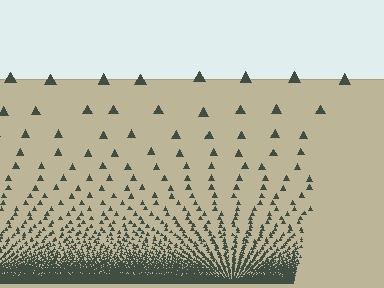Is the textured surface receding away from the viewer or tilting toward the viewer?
The surface appears to tilt toward the viewer. Texture elements get larger and sparser toward the top.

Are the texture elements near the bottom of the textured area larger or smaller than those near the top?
Smaller. The gradient is inverted — elements near the bottom are smaller and denser.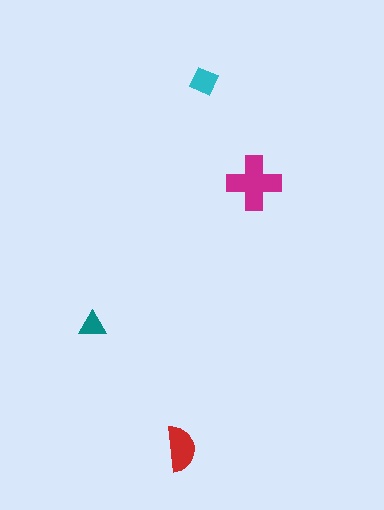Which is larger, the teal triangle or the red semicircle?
The red semicircle.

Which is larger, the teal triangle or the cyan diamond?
The cyan diamond.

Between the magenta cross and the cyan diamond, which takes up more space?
The magenta cross.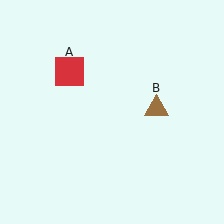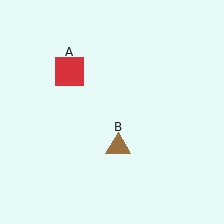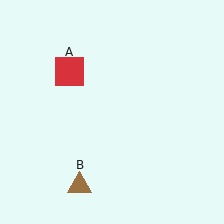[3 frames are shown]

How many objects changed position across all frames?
1 object changed position: brown triangle (object B).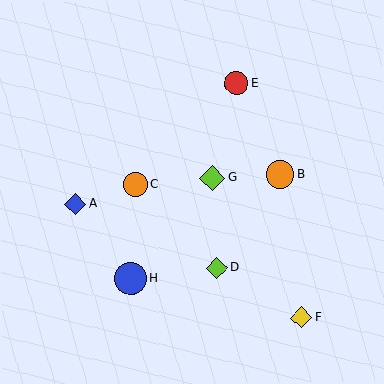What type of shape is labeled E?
Shape E is a red circle.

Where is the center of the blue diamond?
The center of the blue diamond is at (75, 204).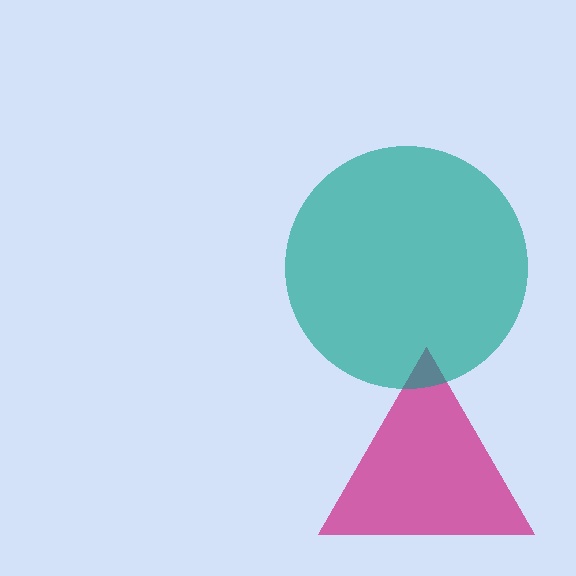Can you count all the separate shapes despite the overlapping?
Yes, there are 2 separate shapes.